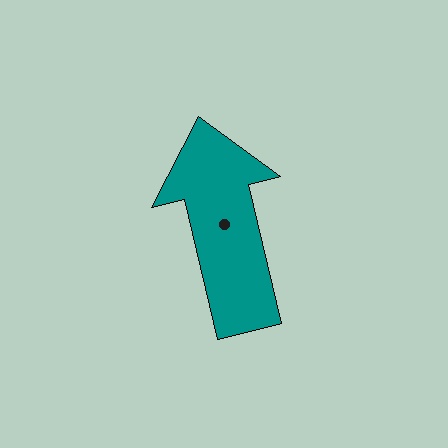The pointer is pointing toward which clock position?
Roughly 12 o'clock.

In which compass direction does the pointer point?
North.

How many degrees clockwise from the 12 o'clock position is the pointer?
Approximately 347 degrees.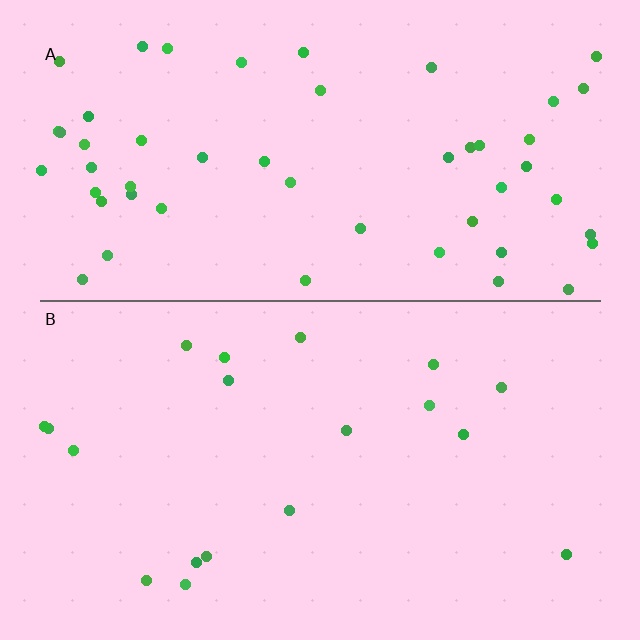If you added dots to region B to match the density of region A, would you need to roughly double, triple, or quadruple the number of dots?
Approximately triple.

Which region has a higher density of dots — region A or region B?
A (the top).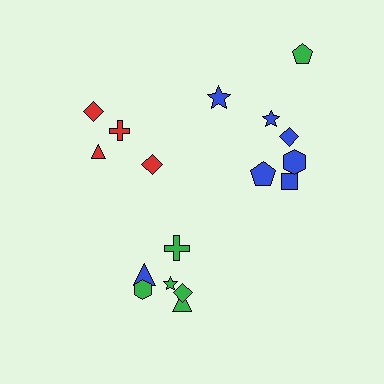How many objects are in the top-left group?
There are 4 objects.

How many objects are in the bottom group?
There are 6 objects.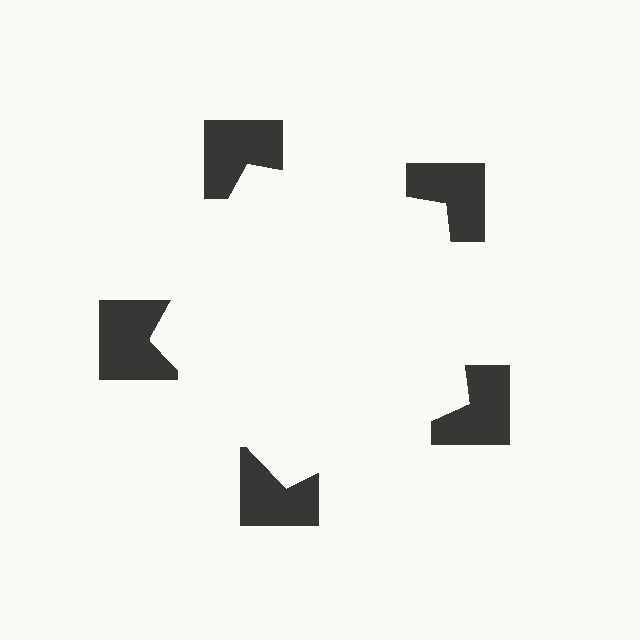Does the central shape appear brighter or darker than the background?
It typically appears slightly brighter than the background, even though no actual brightness change is drawn.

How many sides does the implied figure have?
5 sides.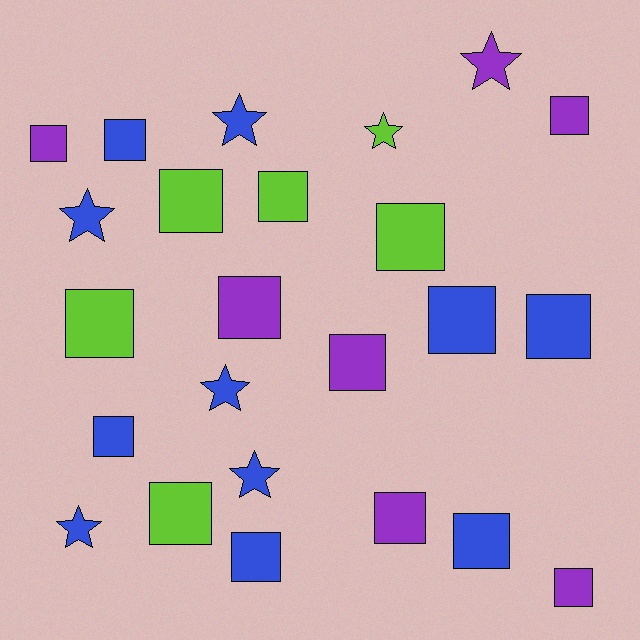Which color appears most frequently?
Blue, with 11 objects.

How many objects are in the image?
There are 24 objects.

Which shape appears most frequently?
Square, with 17 objects.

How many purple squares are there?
There are 6 purple squares.